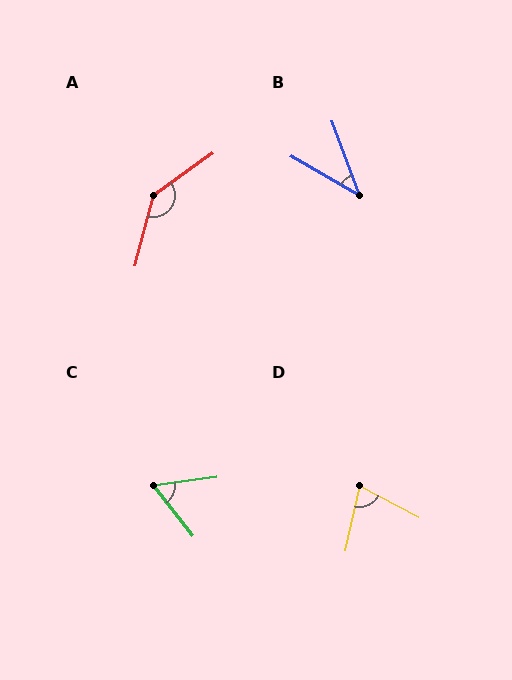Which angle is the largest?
A, at approximately 141 degrees.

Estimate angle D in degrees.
Approximately 75 degrees.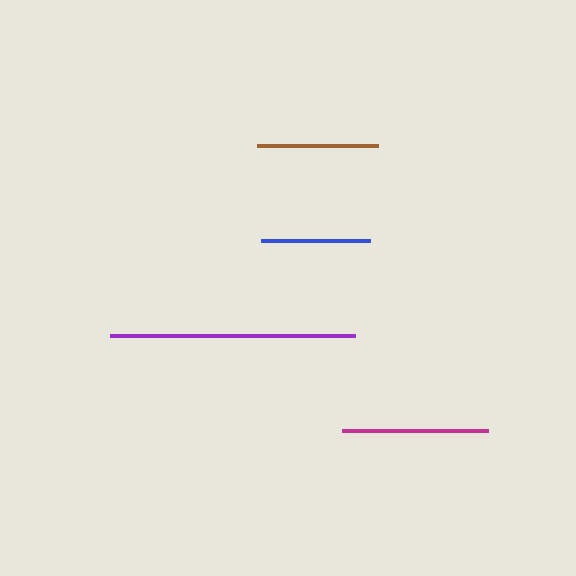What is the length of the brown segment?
The brown segment is approximately 121 pixels long.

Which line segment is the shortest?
The blue line is the shortest at approximately 109 pixels.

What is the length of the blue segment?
The blue segment is approximately 109 pixels long.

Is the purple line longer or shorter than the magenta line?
The purple line is longer than the magenta line.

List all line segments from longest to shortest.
From longest to shortest: purple, magenta, brown, blue.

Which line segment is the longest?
The purple line is the longest at approximately 245 pixels.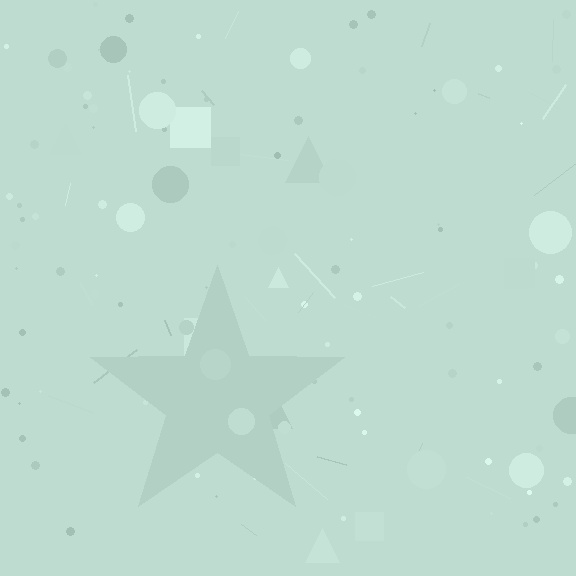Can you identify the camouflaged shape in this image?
The camouflaged shape is a star.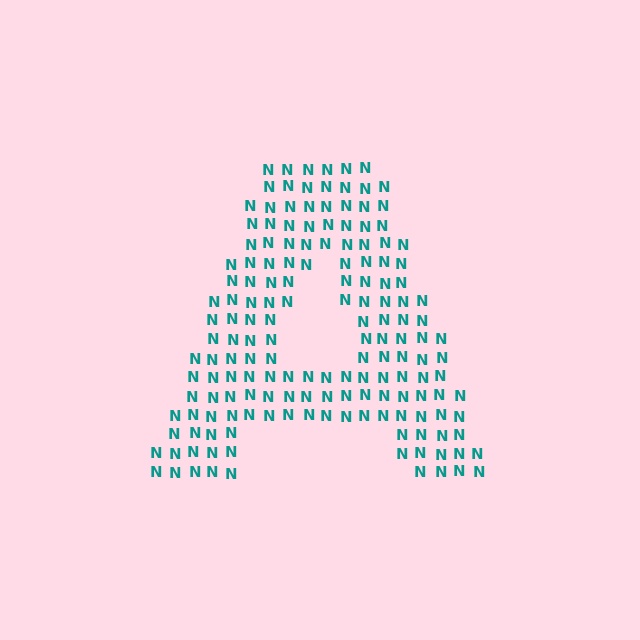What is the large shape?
The large shape is the letter A.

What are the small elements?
The small elements are letter N's.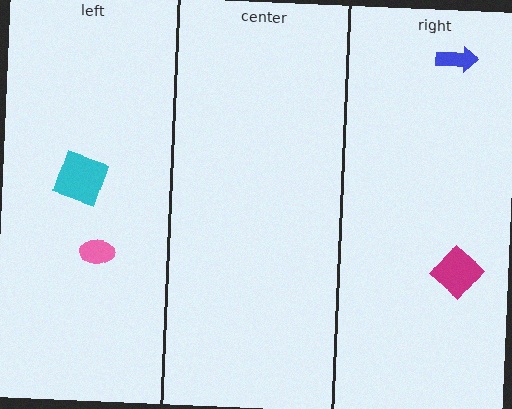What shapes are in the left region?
The cyan square, the pink ellipse.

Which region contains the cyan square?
The left region.